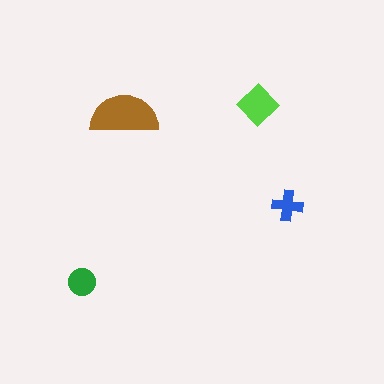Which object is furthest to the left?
The green circle is leftmost.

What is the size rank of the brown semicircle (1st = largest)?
1st.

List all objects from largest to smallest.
The brown semicircle, the lime diamond, the green circle, the blue cross.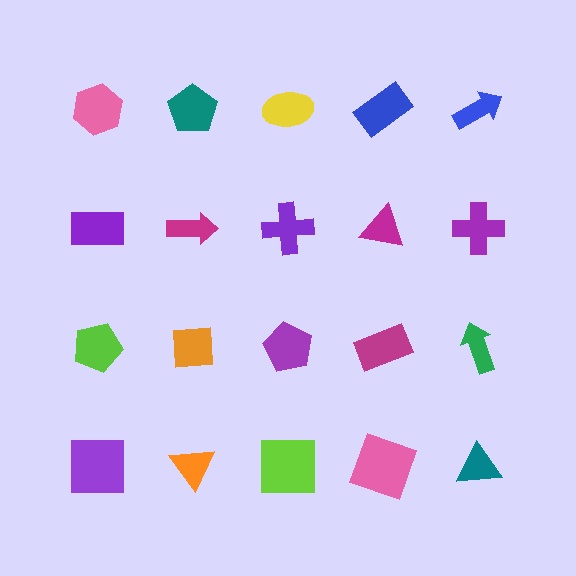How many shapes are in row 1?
5 shapes.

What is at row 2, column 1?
A purple rectangle.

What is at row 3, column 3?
A purple pentagon.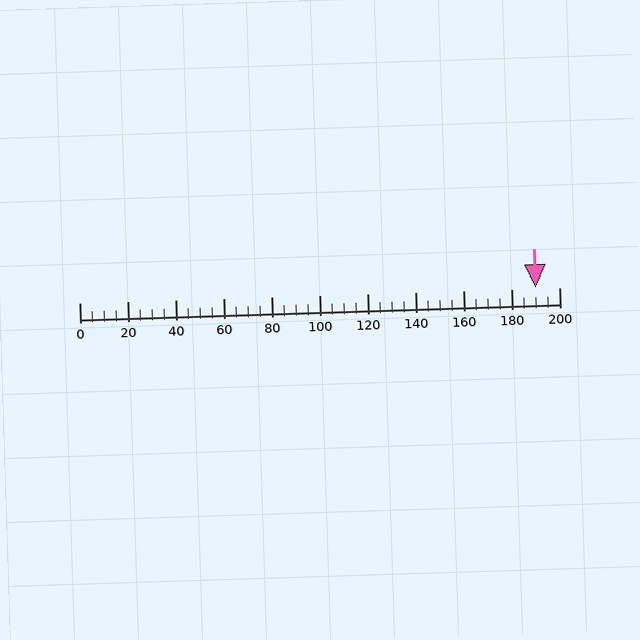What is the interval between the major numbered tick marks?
The major tick marks are spaced 20 units apart.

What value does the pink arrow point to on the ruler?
The pink arrow points to approximately 190.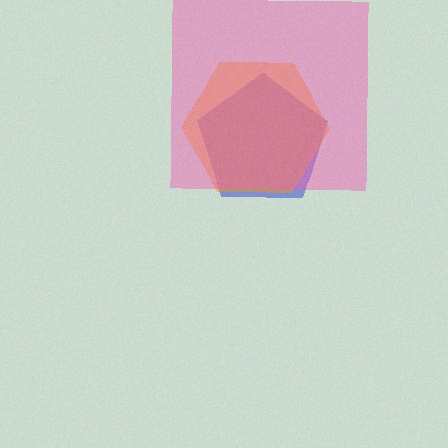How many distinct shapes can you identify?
There are 3 distinct shapes: a blue pentagon, an orange hexagon, a pink square.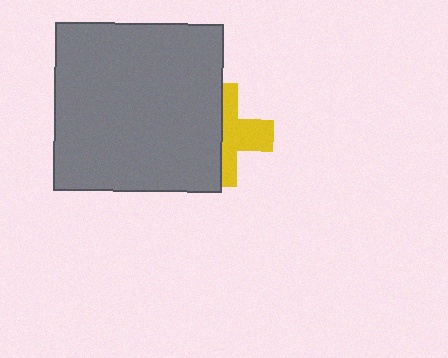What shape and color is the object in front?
The object in front is a gray square.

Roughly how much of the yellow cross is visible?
About half of it is visible (roughly 50%).